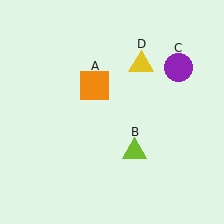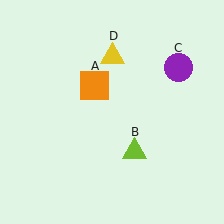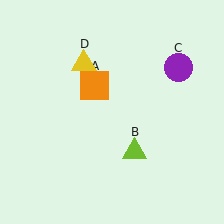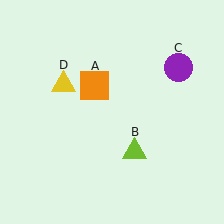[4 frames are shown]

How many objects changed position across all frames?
1 object changed position: yellow triangle (object D).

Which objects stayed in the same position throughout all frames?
Orange square (object A) and lime triangle (object B) and purple circle (object C) remained stationary.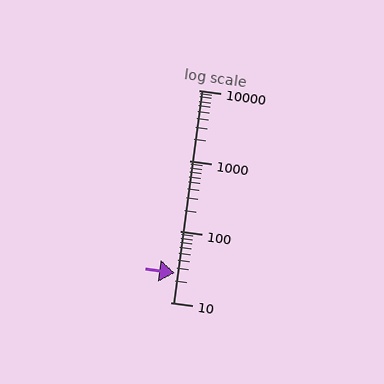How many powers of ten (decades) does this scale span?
The scale spans 3 decades, from 10 to 10000.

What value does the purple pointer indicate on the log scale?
The pointer indicates approximately 26.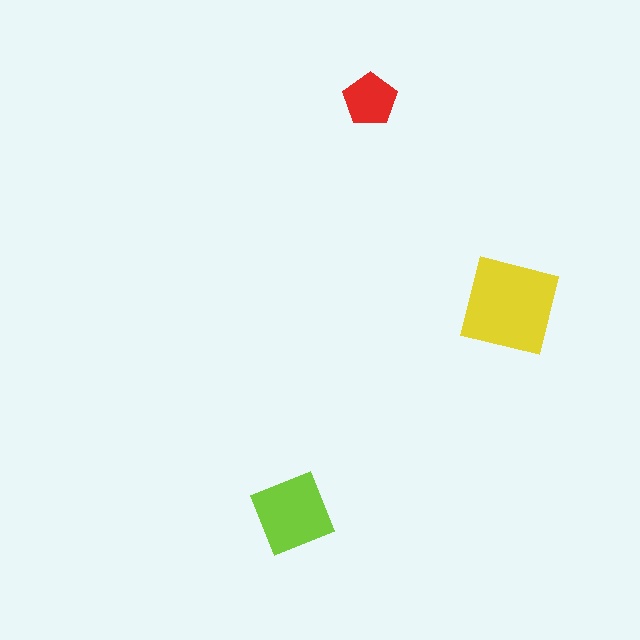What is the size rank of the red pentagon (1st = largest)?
3rd.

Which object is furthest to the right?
The yellow square is rightmost.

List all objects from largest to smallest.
The yellow square, the lime diamond, the red pentagon.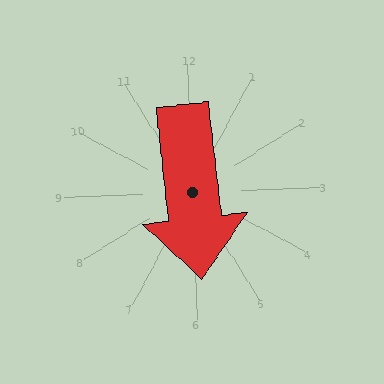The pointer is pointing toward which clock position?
Roughly 6 o'clock.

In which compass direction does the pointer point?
South.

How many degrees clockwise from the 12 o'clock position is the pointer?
Approximately 176 degrees.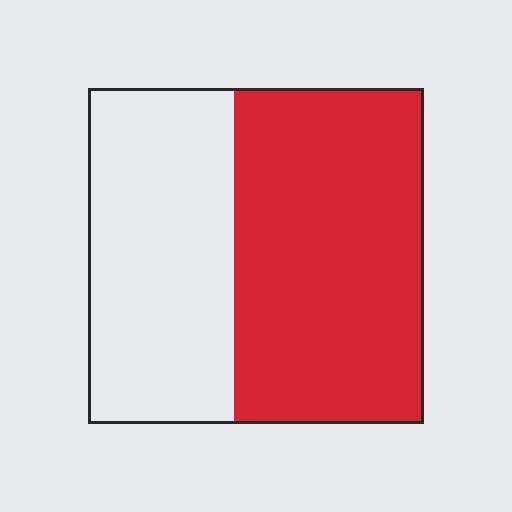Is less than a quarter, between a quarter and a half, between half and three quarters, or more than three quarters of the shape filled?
Between half and three quarters.